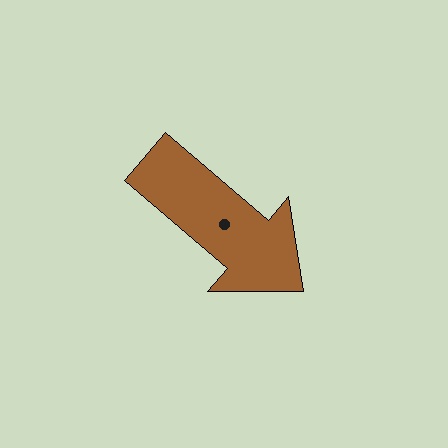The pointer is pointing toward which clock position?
Roughly 4 o'clock.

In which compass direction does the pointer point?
Southeast.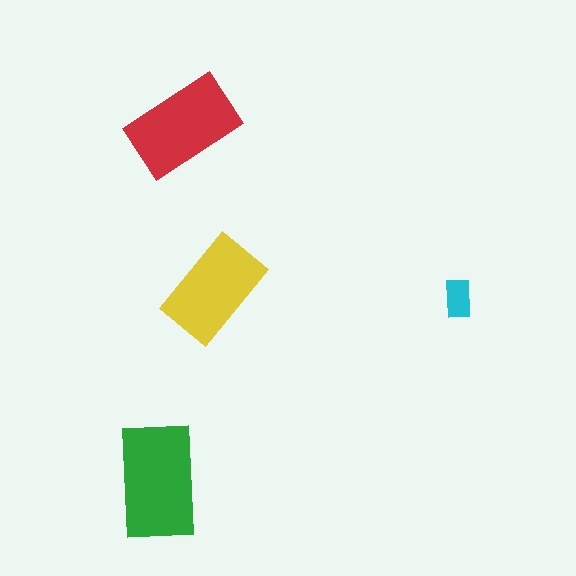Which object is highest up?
The red rectangle is topmost.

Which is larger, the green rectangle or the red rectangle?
The green one.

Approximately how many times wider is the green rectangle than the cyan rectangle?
About 3 times wider.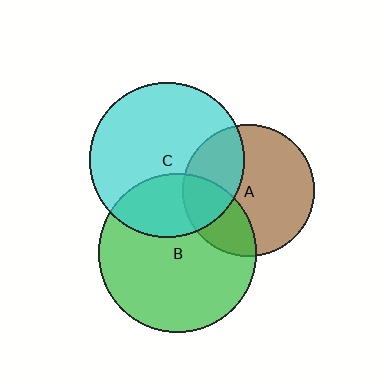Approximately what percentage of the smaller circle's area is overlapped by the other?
Approximately 30%.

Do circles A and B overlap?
Yes.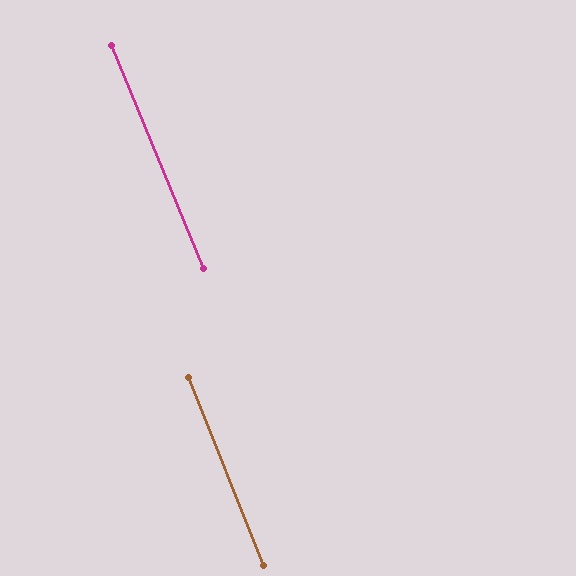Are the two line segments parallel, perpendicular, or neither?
Parallel — their directions differ by only 0.5°.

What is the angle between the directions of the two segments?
Approximately 1 degree.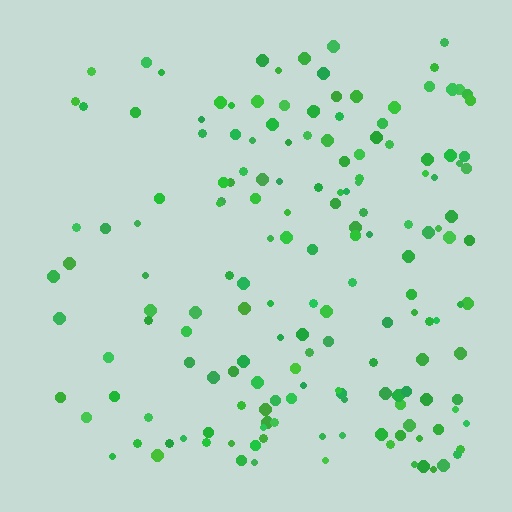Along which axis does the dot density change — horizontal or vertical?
Horizontal.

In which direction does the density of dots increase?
From left to right, with the right side densest.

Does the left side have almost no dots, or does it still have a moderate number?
Still a moderate number, just noticeably fewer than the right.